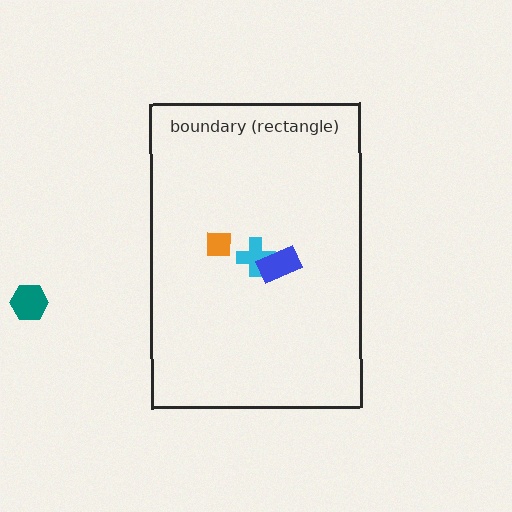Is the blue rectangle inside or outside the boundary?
Inside.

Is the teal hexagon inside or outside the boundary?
Outside.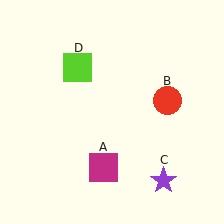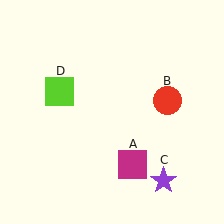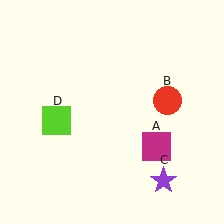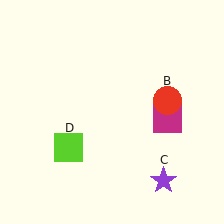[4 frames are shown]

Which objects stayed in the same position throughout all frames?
Red circle (object B) and purple star (object C) remained stationary.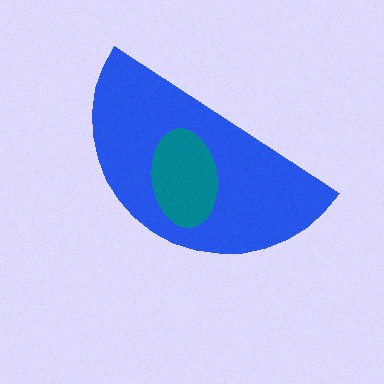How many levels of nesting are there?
2.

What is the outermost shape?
The blue semicircle.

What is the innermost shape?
The teal ellipse.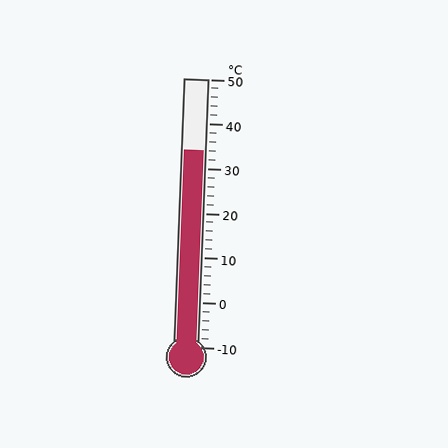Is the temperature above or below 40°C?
The temperature is below 40°C.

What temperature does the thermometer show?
The thermometer shows approximately 34°C.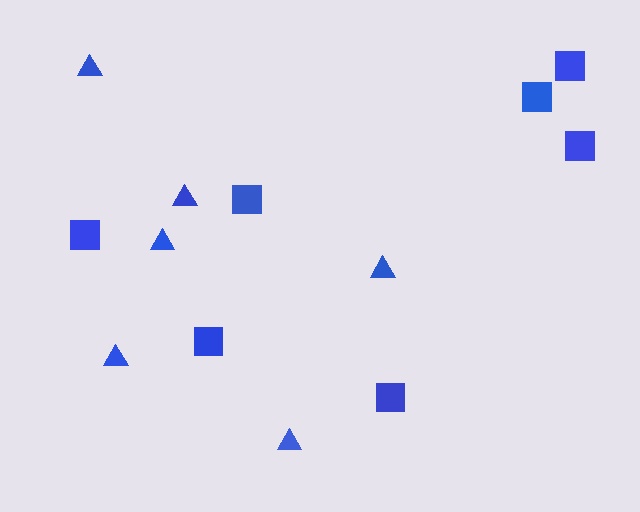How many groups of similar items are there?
There are 2 groups: one group of triangles (6) and one group of squares (7).